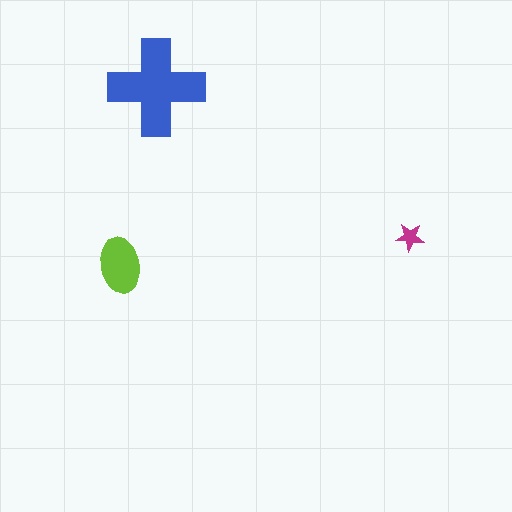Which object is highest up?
The blue cross is topmost.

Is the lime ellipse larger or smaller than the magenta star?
Larger.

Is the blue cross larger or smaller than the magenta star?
Larger.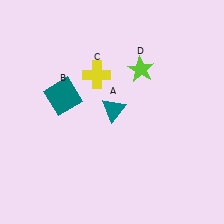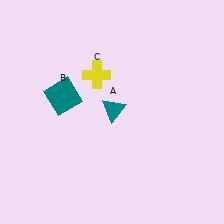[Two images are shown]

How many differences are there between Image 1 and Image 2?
There is 1 difference between the two images.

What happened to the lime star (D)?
The lime star (D) was removed in Image 2. It was in the top-right area of Image 1.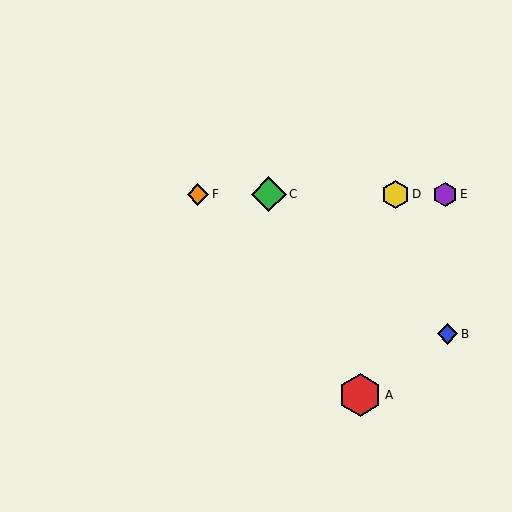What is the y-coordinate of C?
Object C is at y≈194.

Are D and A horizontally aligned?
No, D is at y≈194 and A is at y≈395.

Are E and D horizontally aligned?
Yes, both are at y≈194.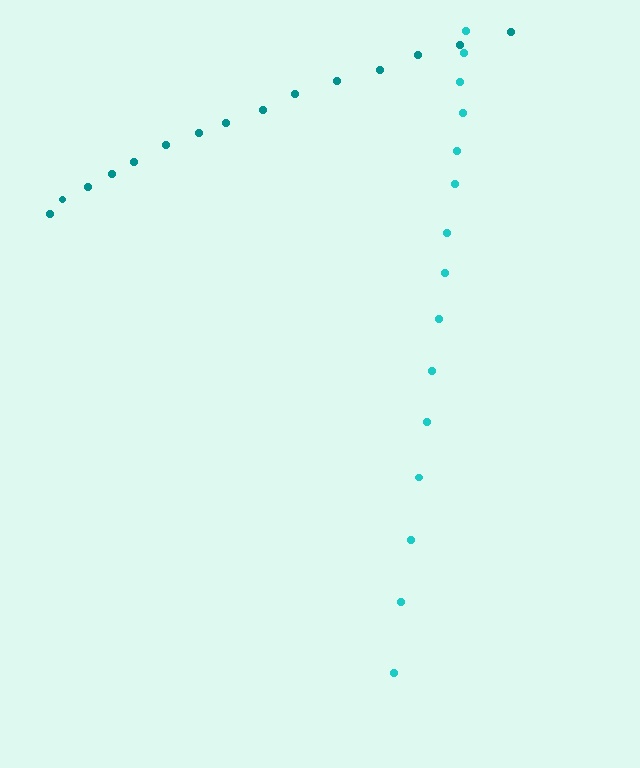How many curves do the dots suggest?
There are 2 distinct paths.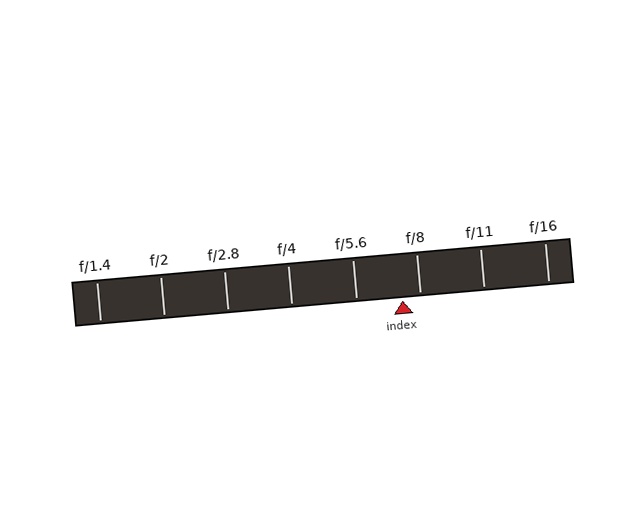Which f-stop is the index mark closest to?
The index mark is closest to f/8.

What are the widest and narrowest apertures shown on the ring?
The widest aperture shown is f/1.4 and the narrowest is f/16.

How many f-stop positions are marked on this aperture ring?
There are 8 f-stop positions marked.